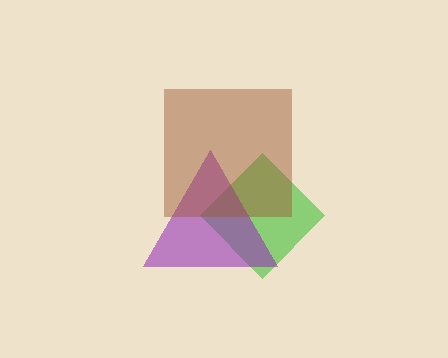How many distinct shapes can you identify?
There are 3 distinct shapes: a green diamond, a purple triangle, a brown square.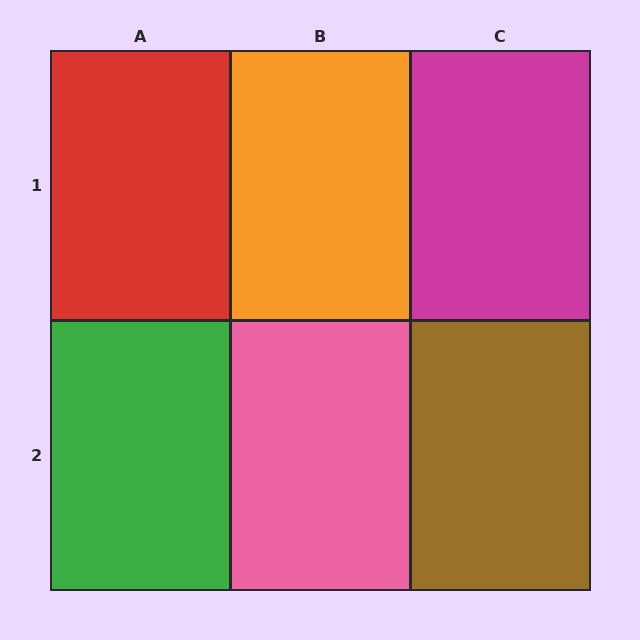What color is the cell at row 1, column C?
Magenta.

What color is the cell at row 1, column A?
Red.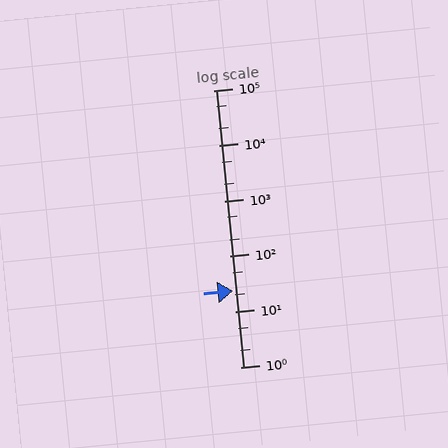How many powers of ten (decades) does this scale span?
The scale spans 5 decades, from 1 to 100000.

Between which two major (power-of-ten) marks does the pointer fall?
The pointer is between 10 and 100.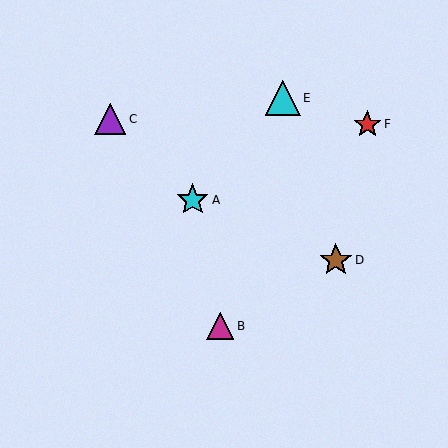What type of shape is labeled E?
Shape E is a cyan triangle.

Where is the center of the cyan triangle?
The center of the cyan triangle is at (283, 98).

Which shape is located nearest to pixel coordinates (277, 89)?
The cyan triangle (labeled E) at (283, 98) is nearest to that location.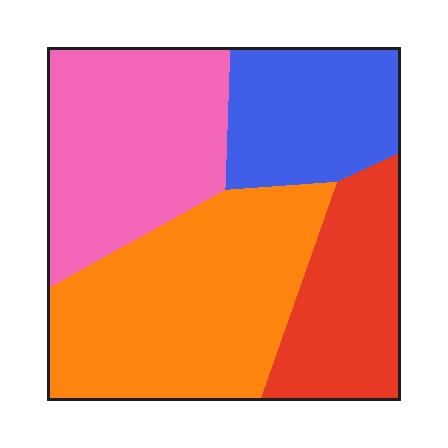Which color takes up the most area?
Orange, at roughly 35%.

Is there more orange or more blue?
Orange.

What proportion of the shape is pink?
Pink takes up about one quarter (1/4) of the shape.